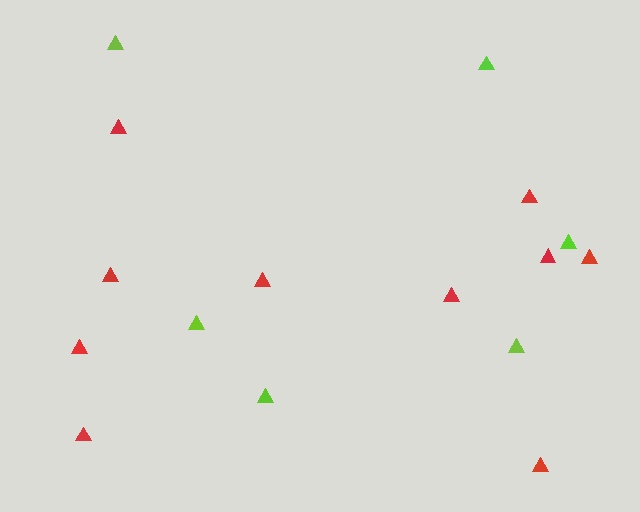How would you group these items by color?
There are 2 groups: one group of red triangles (10) and one group of lime triangles (6).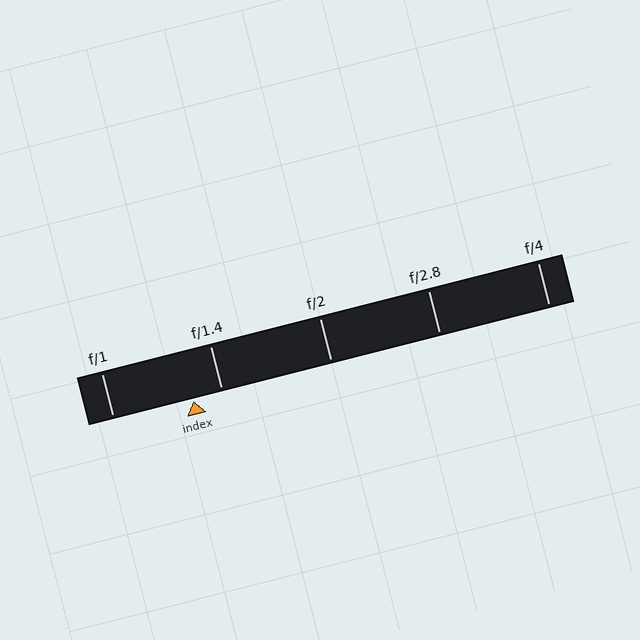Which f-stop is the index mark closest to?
The index mark is closest to f/1.4.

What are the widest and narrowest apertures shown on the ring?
The widest aperture shown is f/1 and the narrowest is f/4.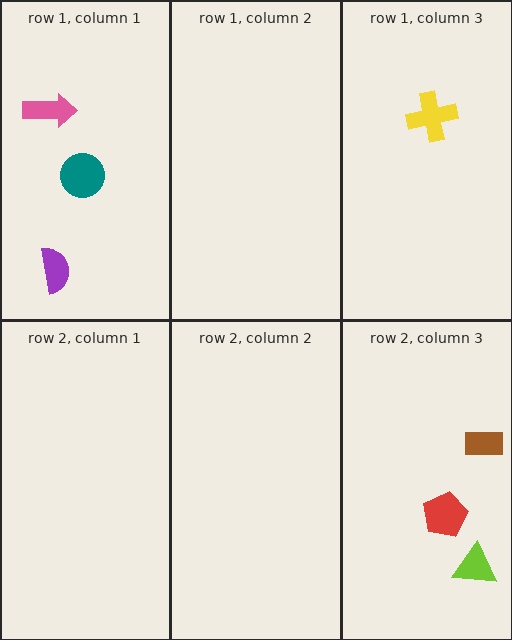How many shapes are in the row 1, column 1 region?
3.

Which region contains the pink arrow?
The row 1, column 1 region.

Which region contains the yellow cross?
The row 1, column 3 region.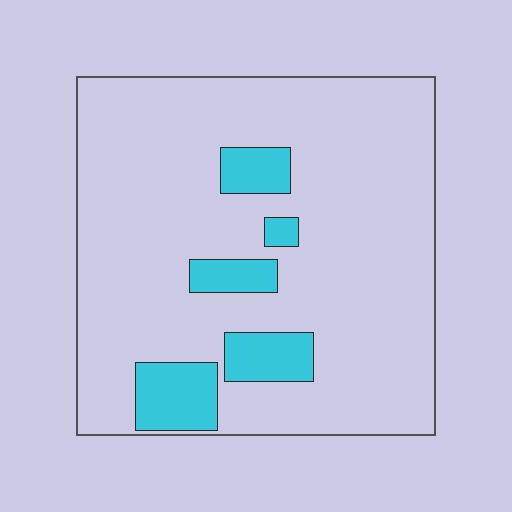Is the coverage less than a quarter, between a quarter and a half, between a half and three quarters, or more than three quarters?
Less than a quarter.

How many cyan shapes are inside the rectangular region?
5.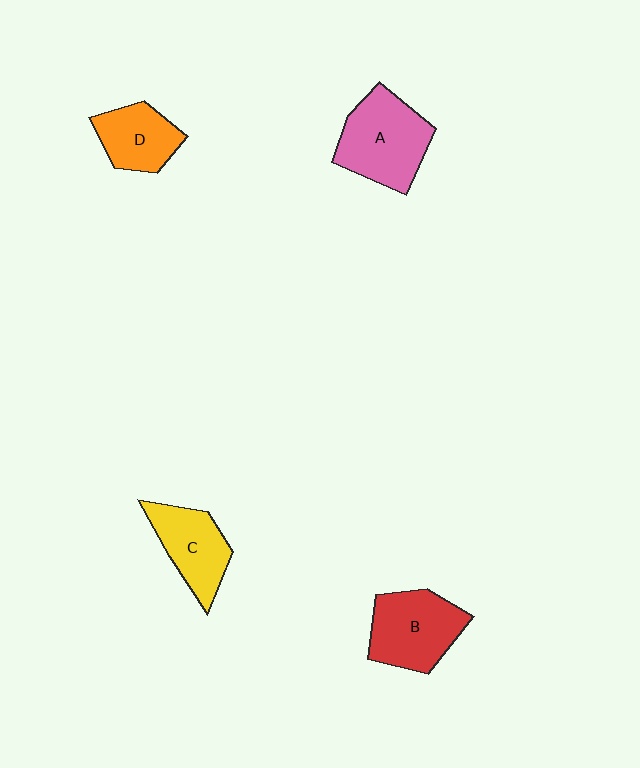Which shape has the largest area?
Shape A (pink).